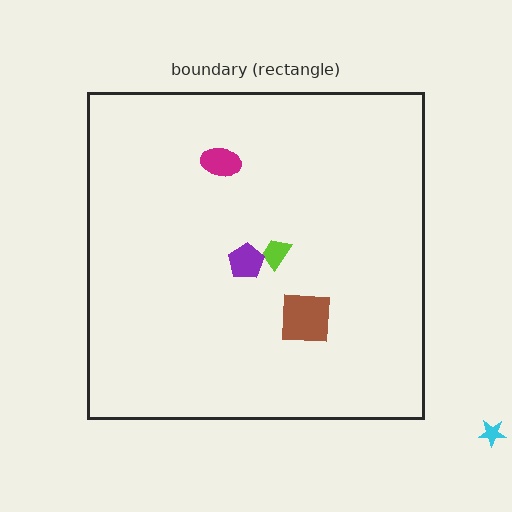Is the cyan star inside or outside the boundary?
Outside.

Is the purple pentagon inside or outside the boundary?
Inside.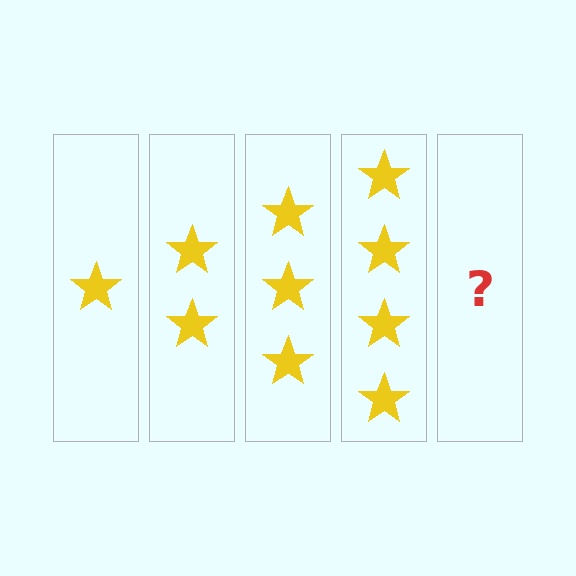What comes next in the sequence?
The next element should be 5 stars.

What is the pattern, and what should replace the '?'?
The pattern is that each step adds one more star. The '?' should be 5 stars.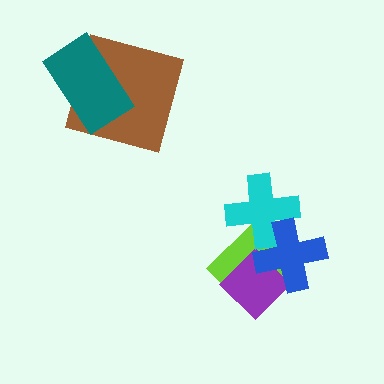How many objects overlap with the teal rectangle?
1 object overlaps with the teal rectangle.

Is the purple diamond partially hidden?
Yes, it is partially covered by another shape.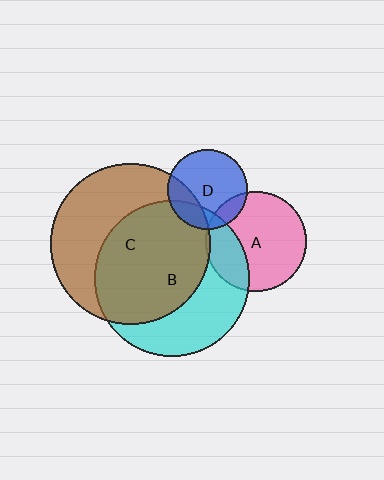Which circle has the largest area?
Circle C (brown).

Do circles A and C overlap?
Yes.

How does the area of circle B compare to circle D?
Approximately 3.8 times.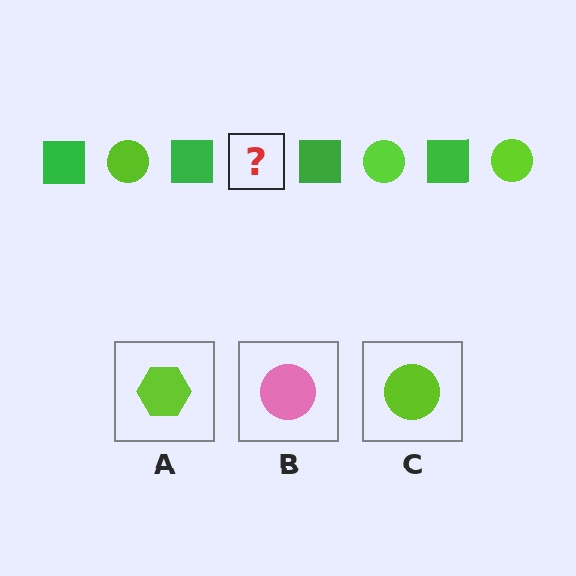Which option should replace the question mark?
Option C.